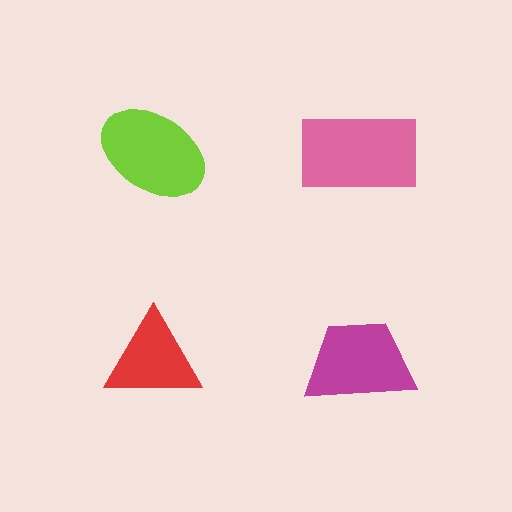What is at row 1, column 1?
A lime ellipse.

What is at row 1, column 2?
A pink rectangle.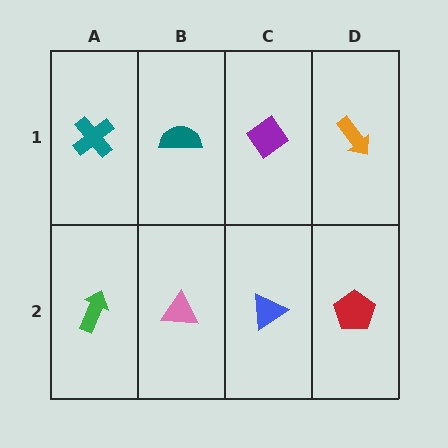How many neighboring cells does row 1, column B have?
3.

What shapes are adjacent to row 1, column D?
A red pentagon (row 2, column D), a purple diamond (row 1, column C).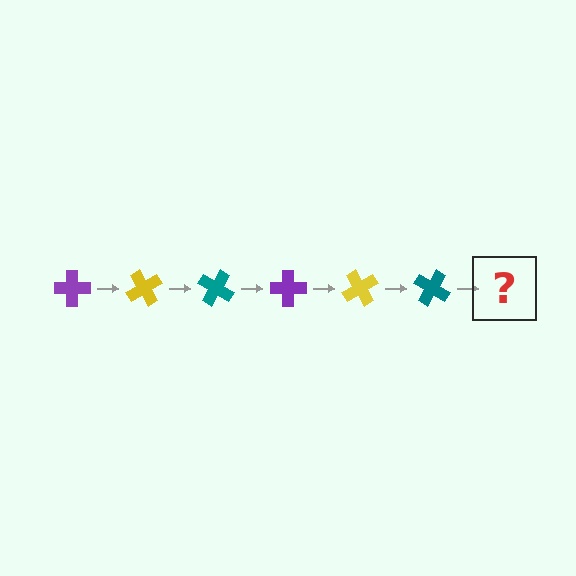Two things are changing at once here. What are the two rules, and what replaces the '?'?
The two rules are that it rotates 60 degrees each step and the color cycles through purple, yellow, and teal. The '?' should be a purple cross, rotated 360 degrees from the start.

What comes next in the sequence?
The next element should be a purple cross, rotated 360 degrees from the start.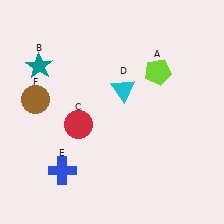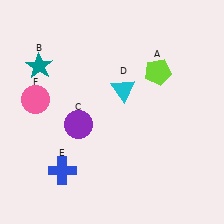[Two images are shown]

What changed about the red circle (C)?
In Image 1, C is red. In Image 2, it changed to purple.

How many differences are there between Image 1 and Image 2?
There are 2 differences between the two images.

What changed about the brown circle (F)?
In Image 1, F is brown. In Image 2, it changed to pink.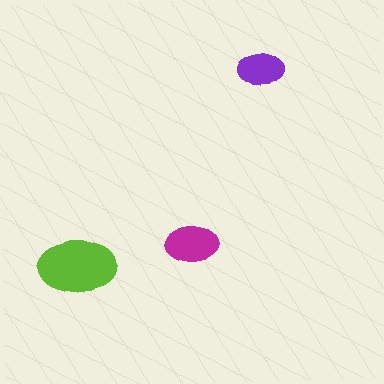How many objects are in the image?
There are 3 objects in the image.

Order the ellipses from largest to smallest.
the lime one, the magenta one, the purple one.